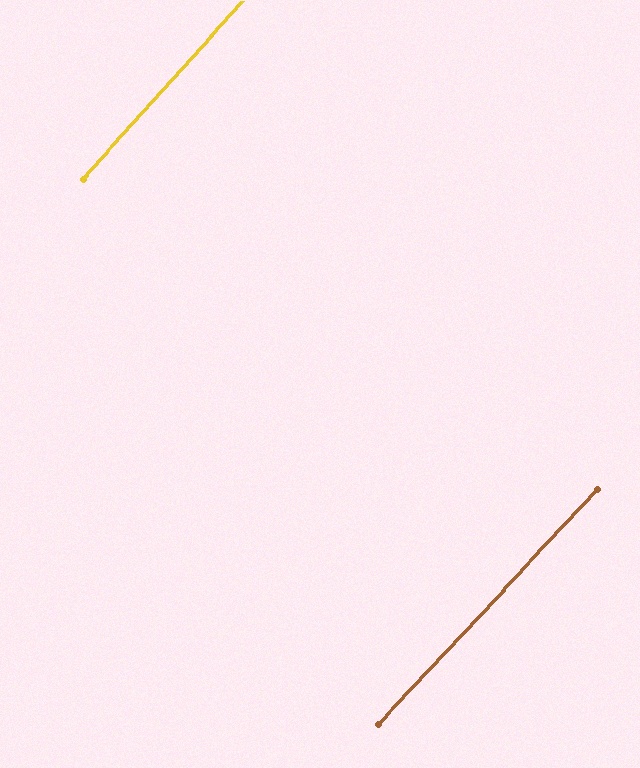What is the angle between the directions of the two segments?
Approximately 1 degree.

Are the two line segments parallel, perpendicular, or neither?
Parallel — their directions differ by only 1.4°.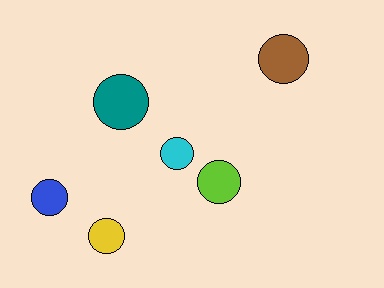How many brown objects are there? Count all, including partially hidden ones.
There is 1 brown object.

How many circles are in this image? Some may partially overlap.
There are 6 circles.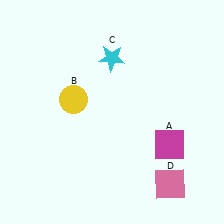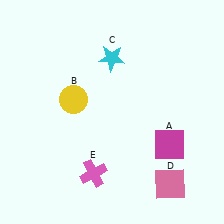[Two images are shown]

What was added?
A pink cross (E) was added in Image 2.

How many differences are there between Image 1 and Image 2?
There is 1 difference between the two images.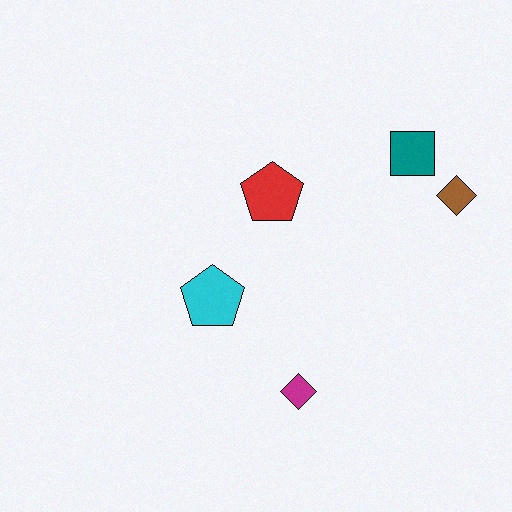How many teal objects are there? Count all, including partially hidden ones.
There is 1 teal object.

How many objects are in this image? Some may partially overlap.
There are 5 objects.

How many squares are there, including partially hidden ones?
There is 1 square.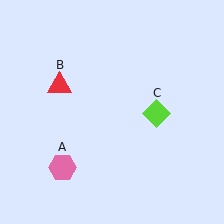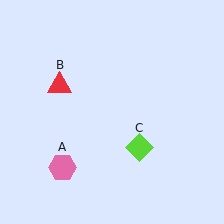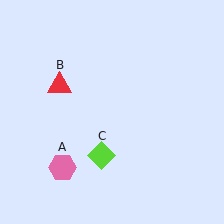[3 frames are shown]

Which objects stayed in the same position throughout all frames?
Pink hexagon (object A) and red triangle (object B) remained stationary.